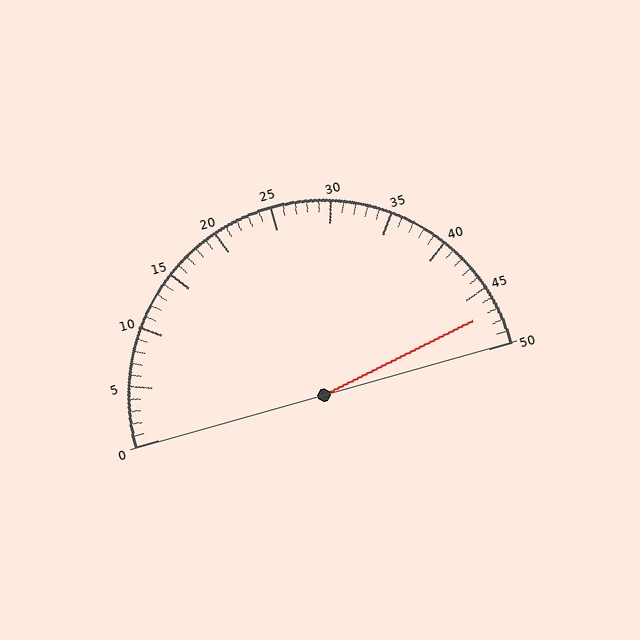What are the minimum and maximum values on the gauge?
The gauge ranges from 0 to 50.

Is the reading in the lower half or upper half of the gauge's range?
The reading is in the upper half of the range (0 to 50).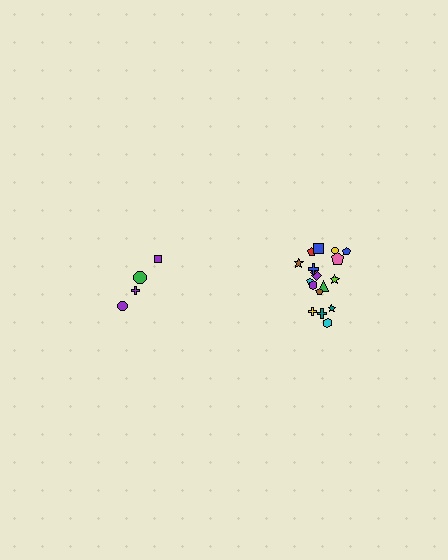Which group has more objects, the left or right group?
The right group.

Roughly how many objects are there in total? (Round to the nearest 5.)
Roughly 20 objects in total.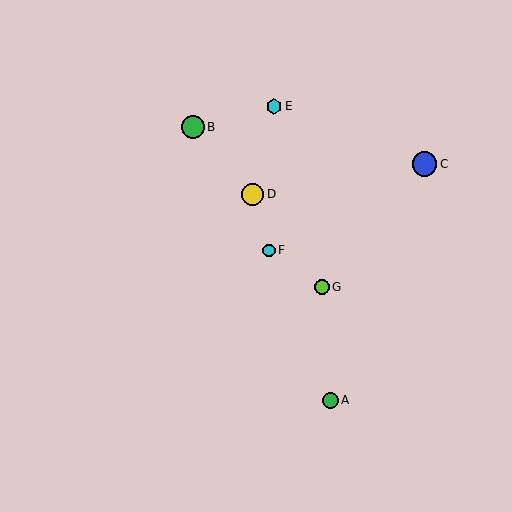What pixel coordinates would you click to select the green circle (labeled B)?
Click at (193, 127) to select the green circle B.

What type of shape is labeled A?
Shape A is a green circle.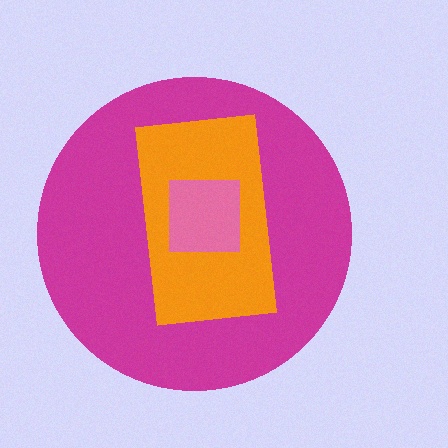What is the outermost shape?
The magenta circle.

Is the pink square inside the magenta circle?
Yes.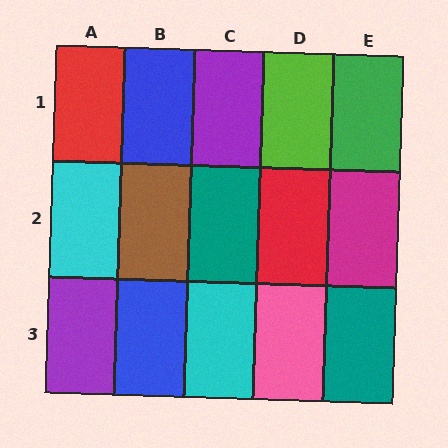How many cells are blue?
2 cells are blue.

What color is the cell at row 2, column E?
Magenta.